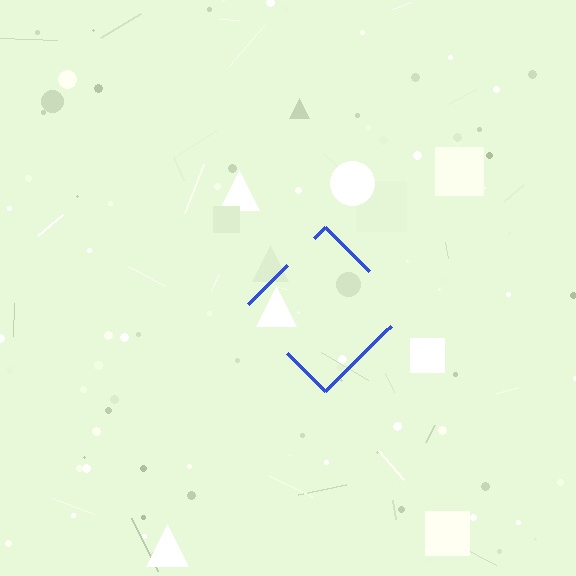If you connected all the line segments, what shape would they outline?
They would outline a diamond.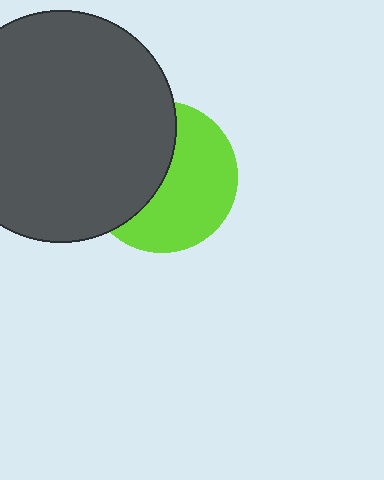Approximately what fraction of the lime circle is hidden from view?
Roughly 46% of the lime circle is hidden behind the dark gray circle.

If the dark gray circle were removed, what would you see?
You would see the complete lime circle.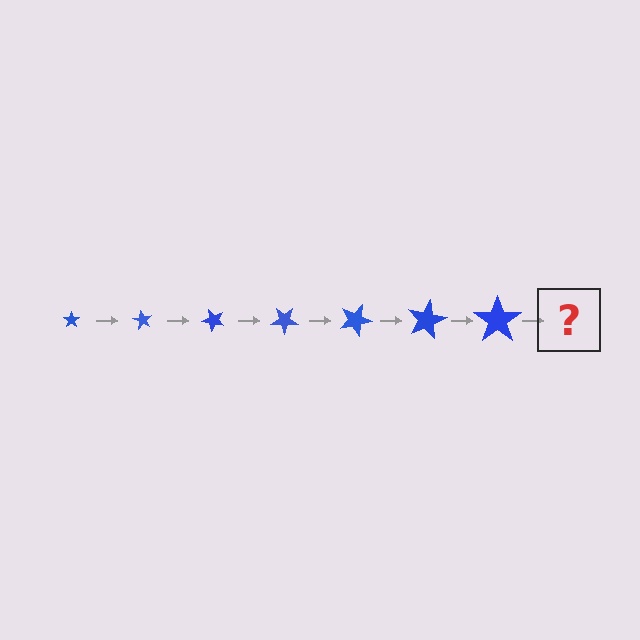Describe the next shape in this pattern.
It should be a star, larger than the previous one and rotated 420 degrees from the start.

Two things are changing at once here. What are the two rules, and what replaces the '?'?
The two rules are that the star grows larger each step and it rotates 60 degrees each step. The '?' should be a star, larger than the previous one and rotated 420 degrees from the start.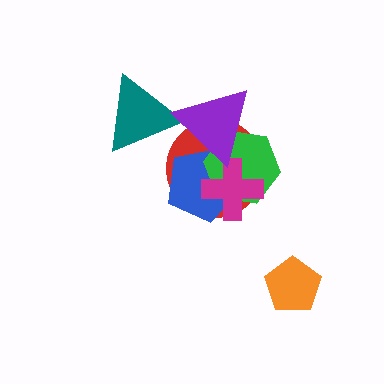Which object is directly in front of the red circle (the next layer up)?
The blue pentagon is directly in front of the red circle.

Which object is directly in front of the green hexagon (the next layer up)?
The magenta cross is directly in front of the green hexagon.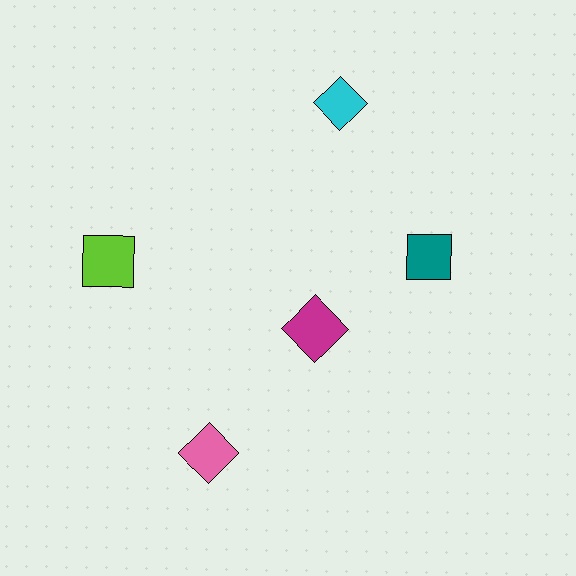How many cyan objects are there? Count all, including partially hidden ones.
There is 1 cyan object.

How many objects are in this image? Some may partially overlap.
There are 5 objects.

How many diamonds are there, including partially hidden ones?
There are 3 diamonds.